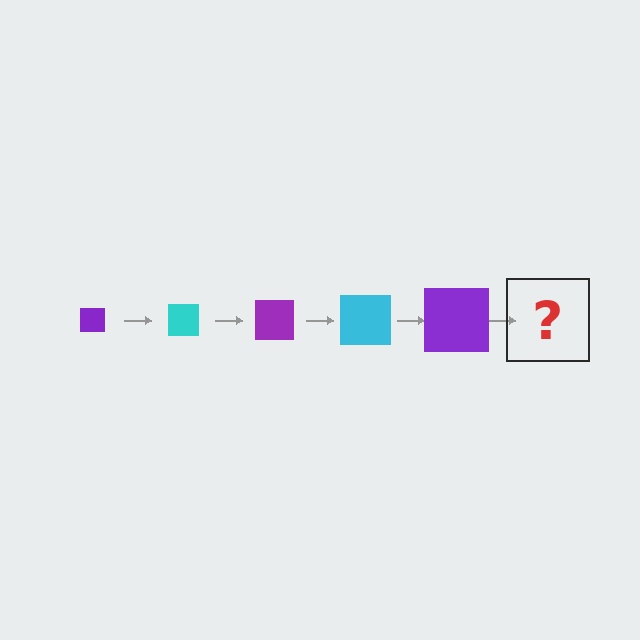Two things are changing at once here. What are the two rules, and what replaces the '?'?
The two rules are that the square grows larger each step and the color cycles through purple and cyan. The '?' should be a cyan square, larger than the previous one.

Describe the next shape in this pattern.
It should be a cyan square, larger than the previous one.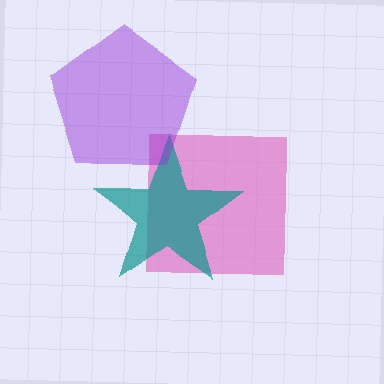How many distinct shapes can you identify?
There are 3 distinct shapes: a pink square, a teal star, a purple pentagon.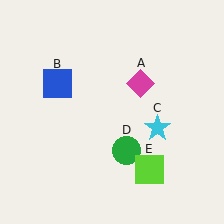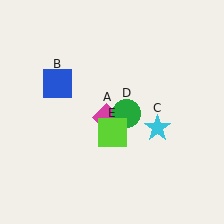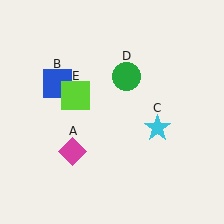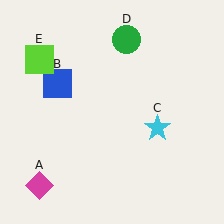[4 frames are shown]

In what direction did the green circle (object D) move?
The green circle (object D) moved up.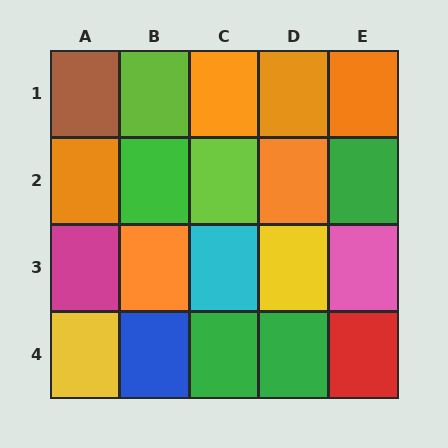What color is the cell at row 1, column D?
Orange.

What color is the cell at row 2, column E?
Green.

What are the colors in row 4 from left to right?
Yellow, blue, green, green, red.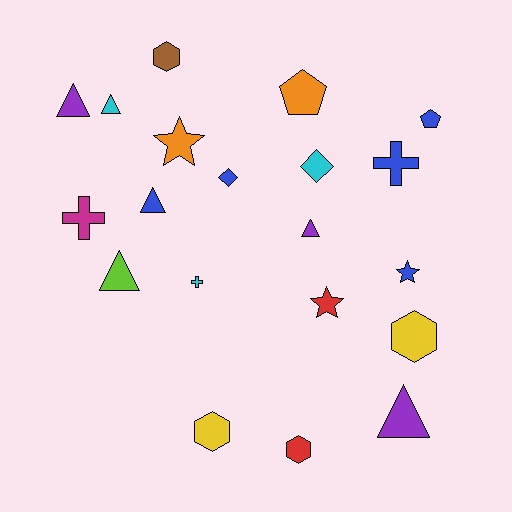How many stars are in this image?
There are 3 stars.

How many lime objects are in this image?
There is 1 lime object.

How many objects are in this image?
There are 20 objects.